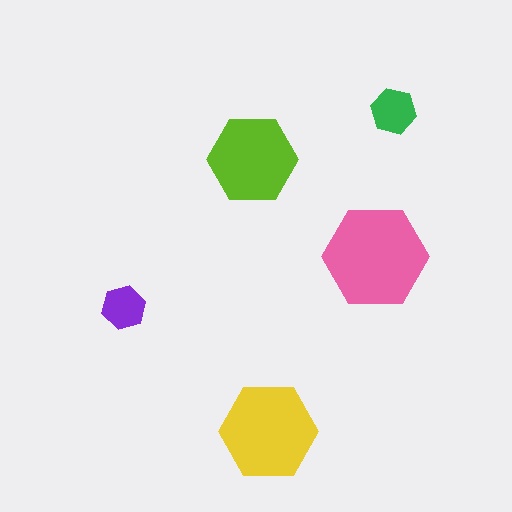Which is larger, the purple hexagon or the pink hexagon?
The pink one.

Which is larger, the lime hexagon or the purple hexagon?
The lime one.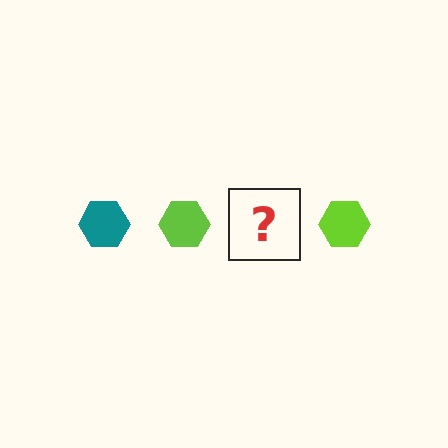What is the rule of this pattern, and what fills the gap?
The rule is that the pattern cycles through teal, lime hexagons. The gap should be filled with a teal hexagon.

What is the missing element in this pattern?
The missing element is a teal hexagon.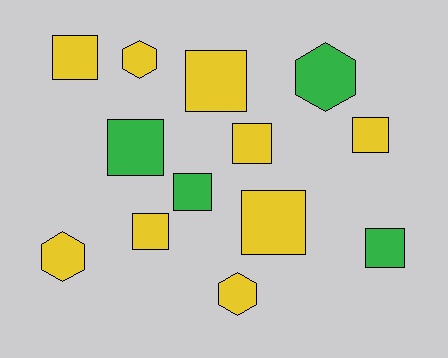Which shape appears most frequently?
Square, with 9 objects.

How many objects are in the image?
There are 13 objects.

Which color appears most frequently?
Yellow, with 9 objects.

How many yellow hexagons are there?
There are 3 yellow hexagons.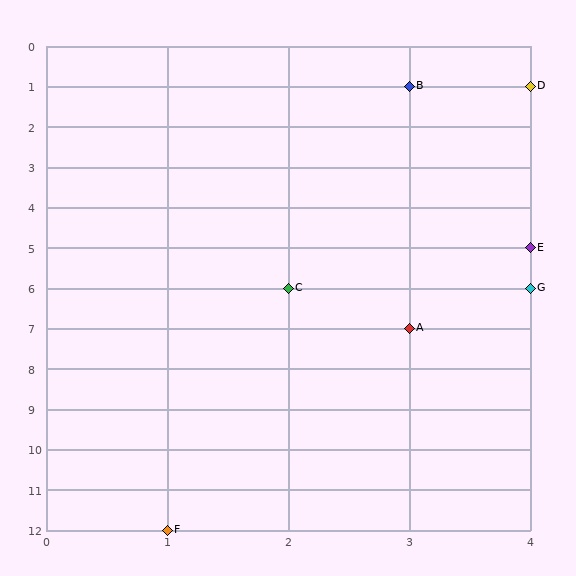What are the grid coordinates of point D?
Point D is at grid coordinates (4, 1).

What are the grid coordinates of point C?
Point C is at grid coordinates (2, 6).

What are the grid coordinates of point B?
Point B is at grid coordinates (3, 1).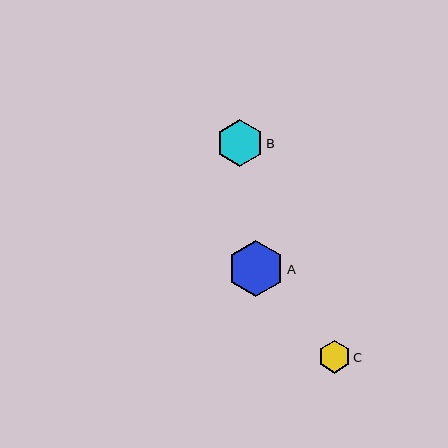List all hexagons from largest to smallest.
From largest to smallest: A, B, C.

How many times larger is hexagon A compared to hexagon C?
Hexagon A is approximately 1.7 times the size of hexagon C.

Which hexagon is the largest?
Hexagon A is the largest with a size of approximately 56 pixels.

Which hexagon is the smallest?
Hexagon C is the smallest with a size of approximately 33 pixels.